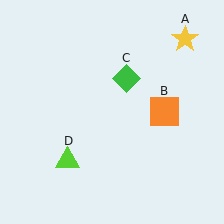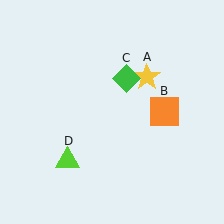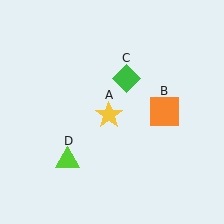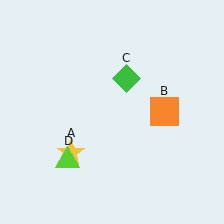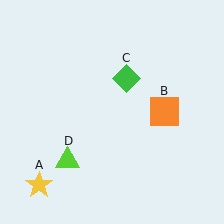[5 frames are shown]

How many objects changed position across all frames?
1 object changed position: yellow star (object A).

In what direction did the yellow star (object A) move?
The yellow star (object A) moved down and to the left.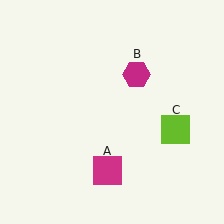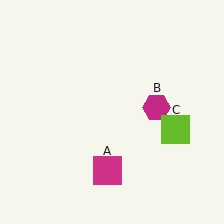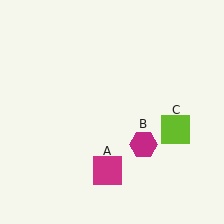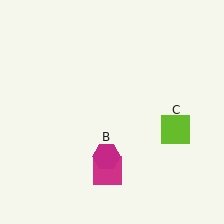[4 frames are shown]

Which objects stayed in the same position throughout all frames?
Magenta square (object A) and lime square (object C) remained stationary.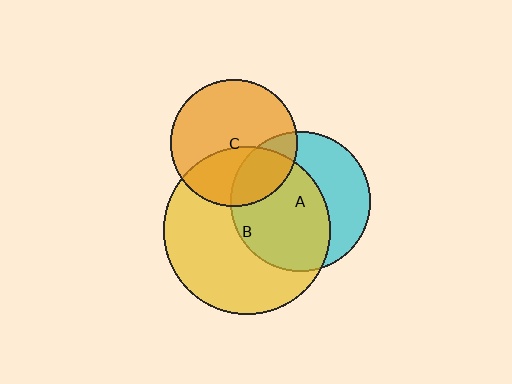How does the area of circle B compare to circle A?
Approximately 1.4 times.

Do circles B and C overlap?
Yes.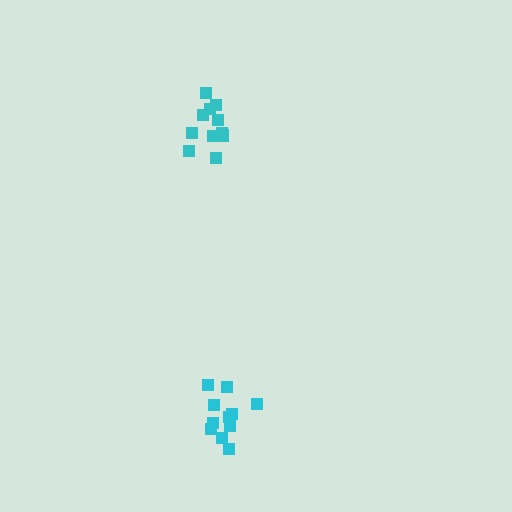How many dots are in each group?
Group 1: 11 dots, Group 2: 11 dots (22 total).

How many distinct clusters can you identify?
There are 2 distinct clusters.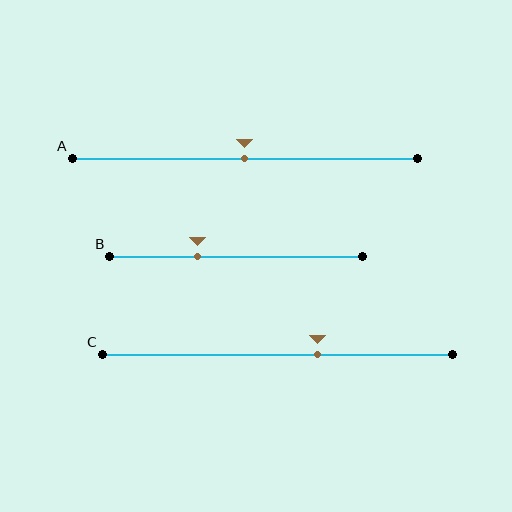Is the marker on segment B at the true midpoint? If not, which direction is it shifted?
No, the marker on segment B is shifted to the left by about 15% of the segment length.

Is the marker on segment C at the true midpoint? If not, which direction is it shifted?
No, the marker on segment C is shifted to the right by about 12% of the segment length.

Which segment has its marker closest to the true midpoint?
Segment A has its marker closest to the true midpoint.